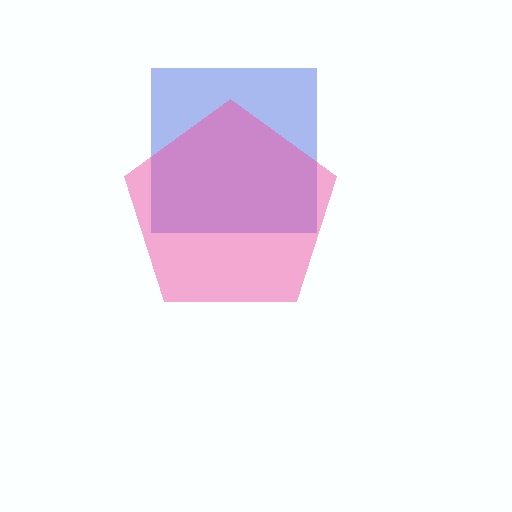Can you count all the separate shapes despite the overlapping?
Yes, there are 2 separate shapes.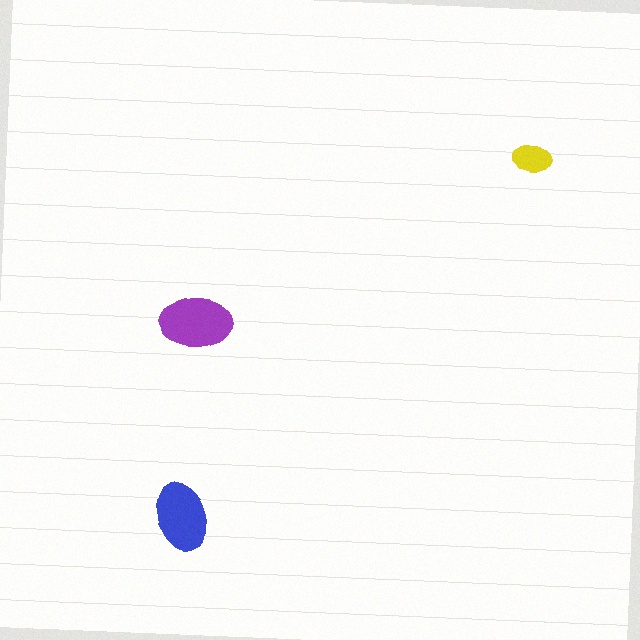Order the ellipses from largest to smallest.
the purple one, the blue one, the yellow one.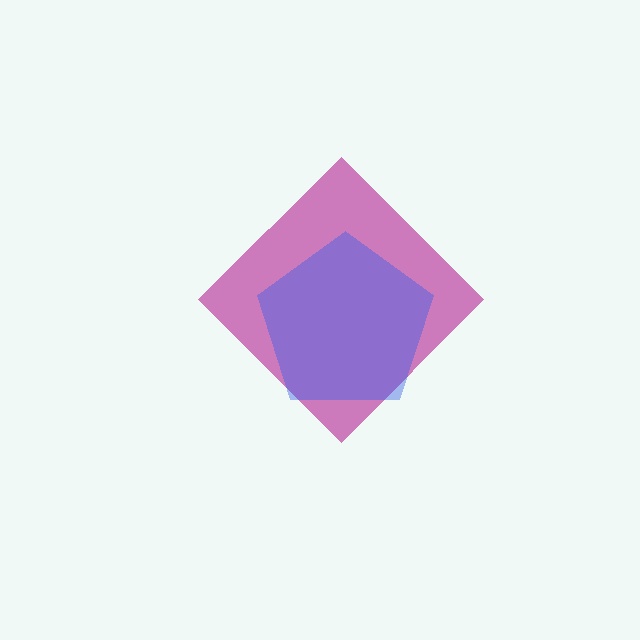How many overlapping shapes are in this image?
There are 2 overlapping shapes in the image.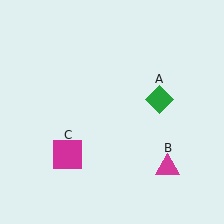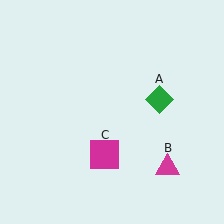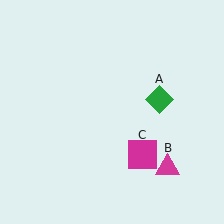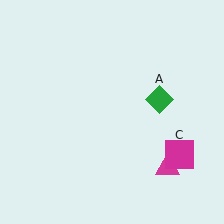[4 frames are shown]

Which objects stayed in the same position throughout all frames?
Green diamond (object A) and magenta triangle (object B) remained stationary.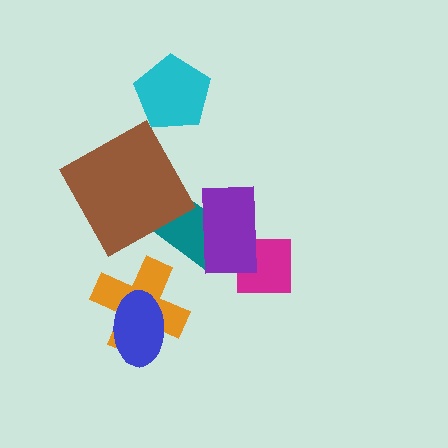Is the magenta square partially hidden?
Yes, it is partially covered by another shape.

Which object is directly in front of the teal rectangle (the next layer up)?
The purple rectangle is directly in front of the teal rectangle.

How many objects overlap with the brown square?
1 object overlaps with the brown square.